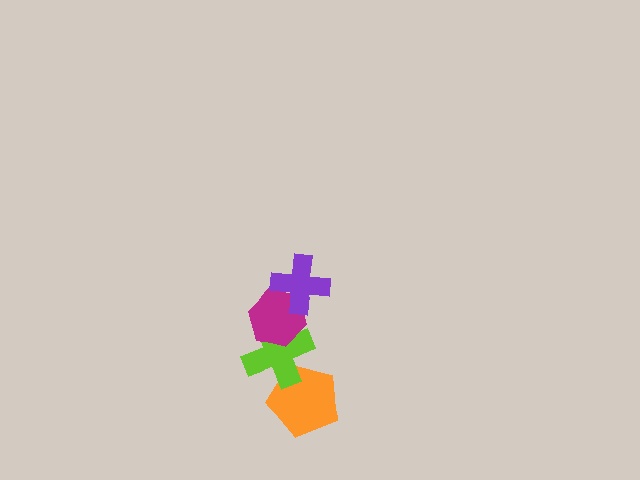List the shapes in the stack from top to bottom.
From top to bottom: the purple cross, the magenta hexagon, the lime cross, the orange pentagon.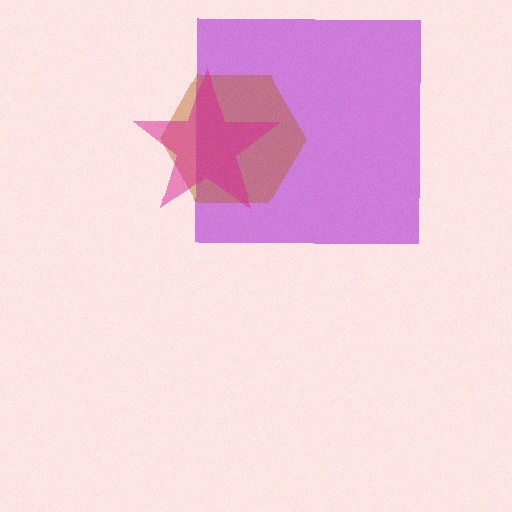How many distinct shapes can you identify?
There are 3 distinct shapes: a purple square, a brown hexagon, a magenta star.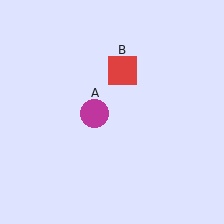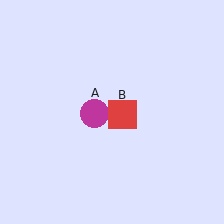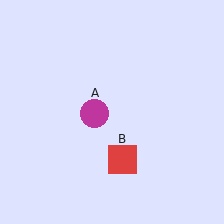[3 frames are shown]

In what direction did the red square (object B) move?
The red square (object B) moved down.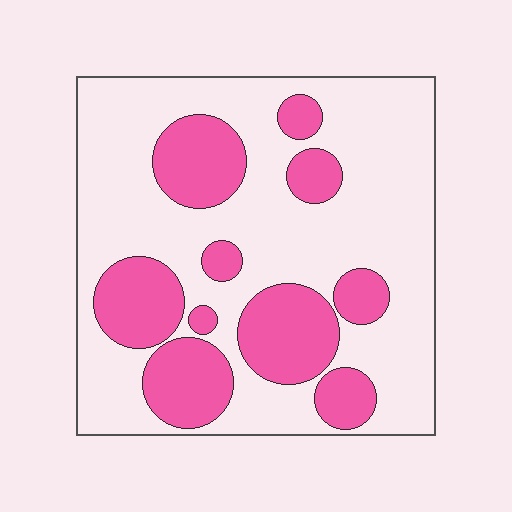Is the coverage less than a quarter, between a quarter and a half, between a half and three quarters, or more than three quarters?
Between a quarter and a half.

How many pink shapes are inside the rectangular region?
10.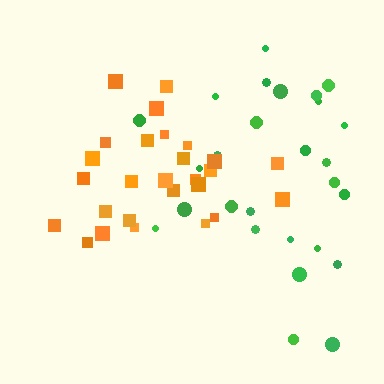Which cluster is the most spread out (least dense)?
Green.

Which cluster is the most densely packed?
Orange.